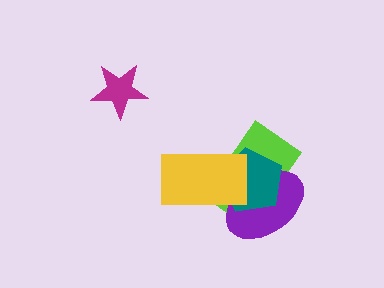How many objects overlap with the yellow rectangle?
3 objects overlap with the yellow rectangle.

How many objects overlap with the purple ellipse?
3 objects overlap with the purple ellipse.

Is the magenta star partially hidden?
No, no other shape covers it.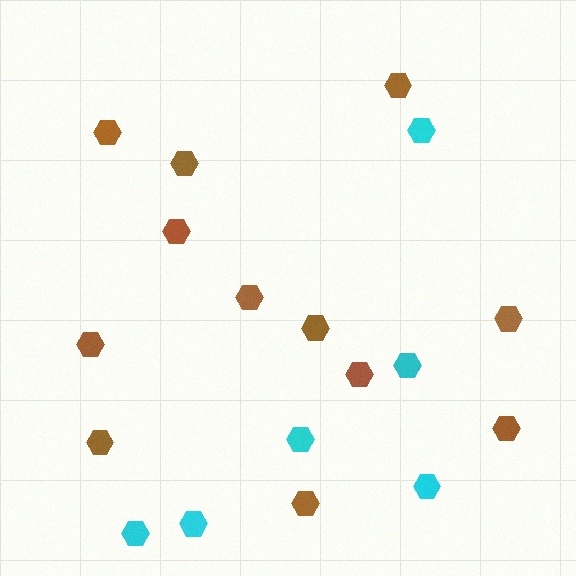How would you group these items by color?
There are 2 groups: one group of cyan hexagons (6) and one group of brown hexagons (12).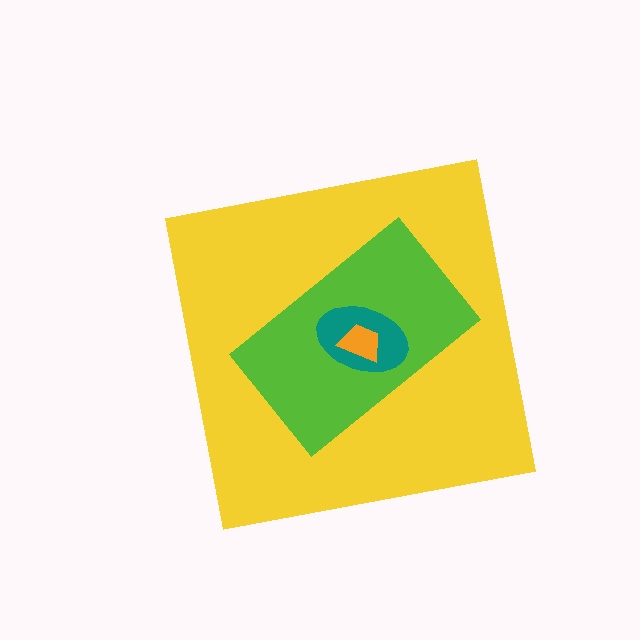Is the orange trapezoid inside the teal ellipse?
Yes.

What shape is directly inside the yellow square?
The lime rectangle.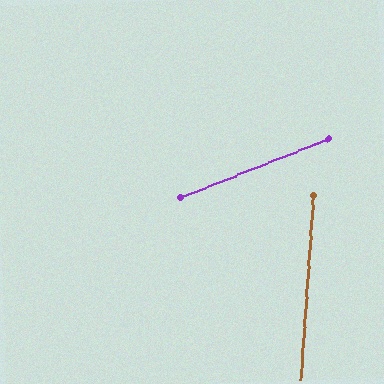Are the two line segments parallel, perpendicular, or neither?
Neither parallel nor perpendicular — they differ by about 64°.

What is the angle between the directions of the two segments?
Approximately 64 degrees.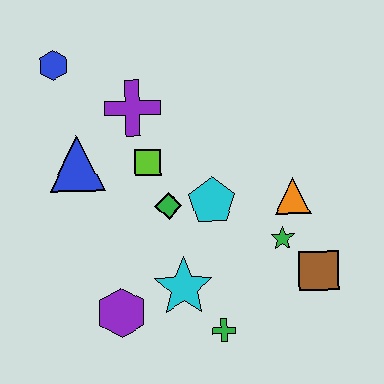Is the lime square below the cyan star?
No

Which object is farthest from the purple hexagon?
The blue hexagon is farthest from the purple hexagon.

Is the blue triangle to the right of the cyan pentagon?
No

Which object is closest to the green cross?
The cyan star is closest to the green cross.